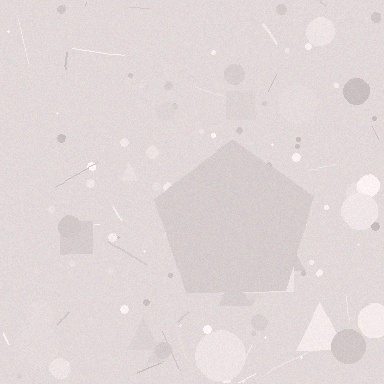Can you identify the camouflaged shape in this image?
The camouflaged shape is a pentagon.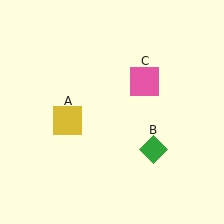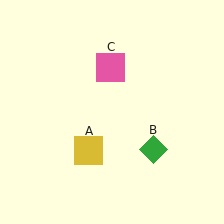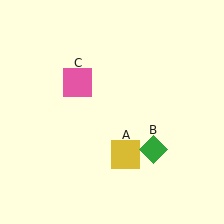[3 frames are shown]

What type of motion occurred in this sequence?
The yellow square (object A), pink square (object C) rotated counterclockwise around the center of the scene.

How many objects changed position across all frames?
2 objects changed position: yellow square (object A), pink square (object C).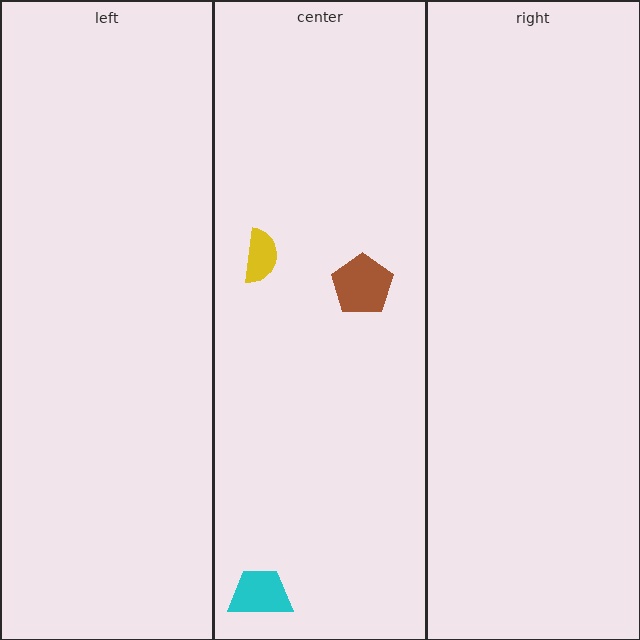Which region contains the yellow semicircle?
The center region.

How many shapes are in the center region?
3.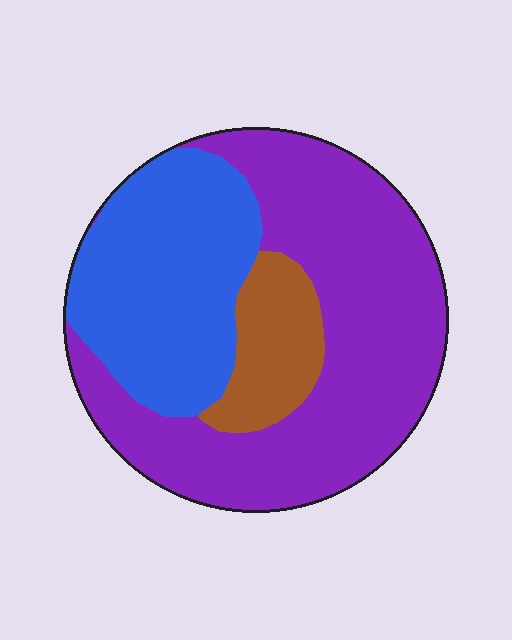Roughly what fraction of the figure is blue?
Blue covers about 30% of the figure.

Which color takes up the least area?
Brown, at roughly 10%.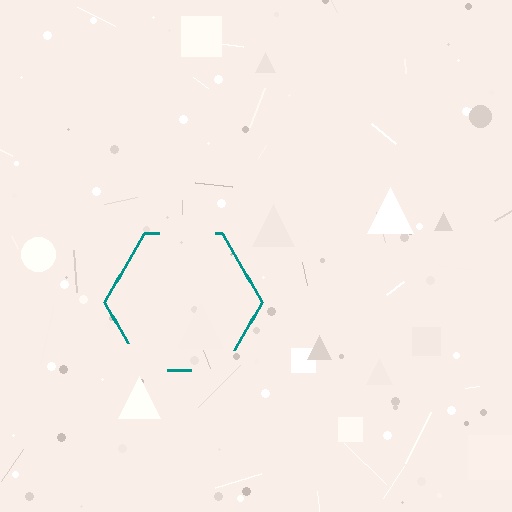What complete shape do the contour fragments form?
The contour fragments form a hexagon.